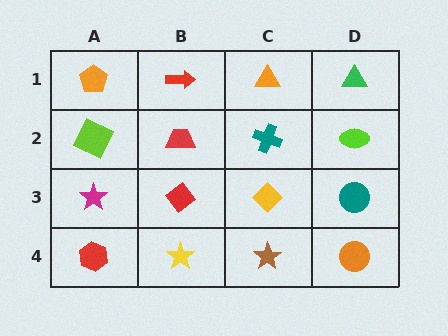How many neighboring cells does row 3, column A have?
3.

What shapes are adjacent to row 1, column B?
A red trapezoid (row 2, column B), an orange pentagon (row 1, column A), an orange triangle (row 1, column C).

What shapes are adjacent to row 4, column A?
A magenta star (row 3, column A), a yellow star (row 4, column B).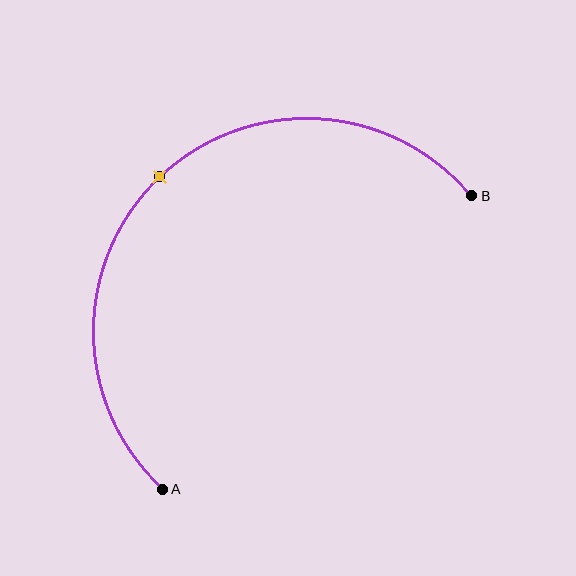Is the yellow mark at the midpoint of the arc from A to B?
Yes. The yellow mark lies on the arc at equal arc-length from both A and B — it is the arc midpoint.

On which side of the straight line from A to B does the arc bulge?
The arc bulges above and to the left of the straight line connecting A and B.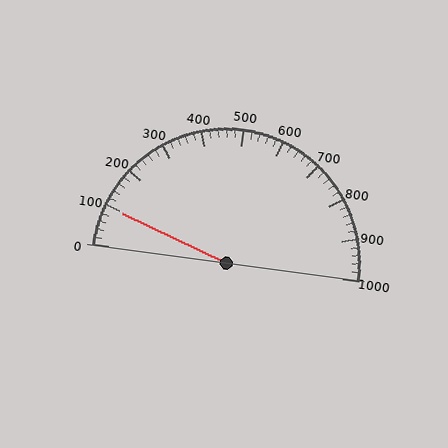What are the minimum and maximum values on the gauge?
The gauge ranges from 0 to 1000.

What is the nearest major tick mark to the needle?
The nearest major tick mark is 100.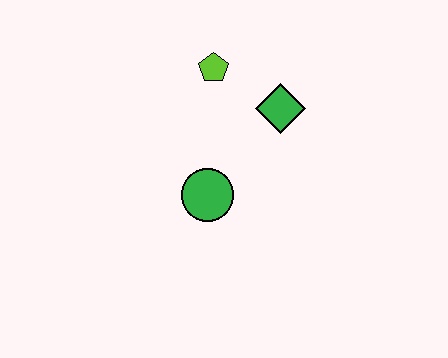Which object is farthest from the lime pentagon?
The green circle is farthest from the lime pentagon.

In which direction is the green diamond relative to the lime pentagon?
The green diamond is to the right of the lime pentagon.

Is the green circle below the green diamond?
Yes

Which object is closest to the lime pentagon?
The green diamond is closest to the lime pentagon.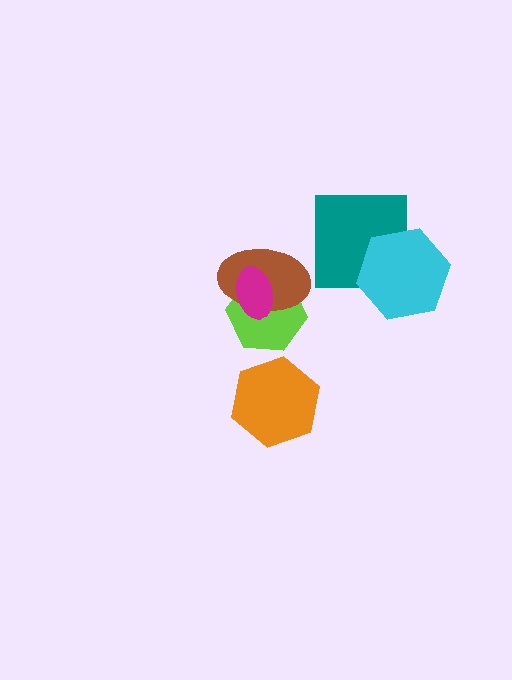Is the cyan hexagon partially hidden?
No, no other shape covers it.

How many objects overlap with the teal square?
1 object overlaps with the teal square.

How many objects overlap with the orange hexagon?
0 objects overlap with the orange hexagon.